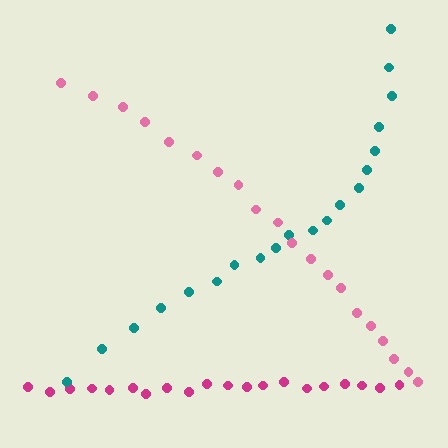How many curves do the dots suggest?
There are 3 distinct paths.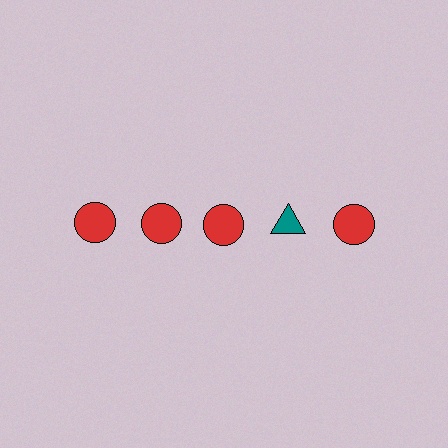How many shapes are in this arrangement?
There are 5 shapes arranged in a grid pattern.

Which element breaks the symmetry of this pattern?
The teal triangle in the top row, second from right column breaks the symmetry. All other shapes are red circles.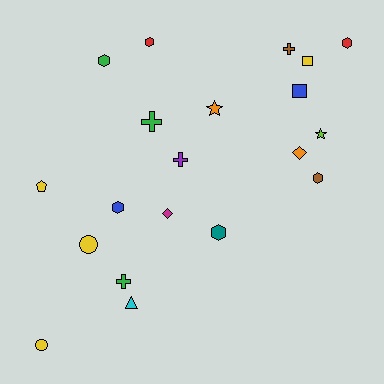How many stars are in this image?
There are 2 stars.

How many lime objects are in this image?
There is 1 lime object.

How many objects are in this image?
There are 20 objects.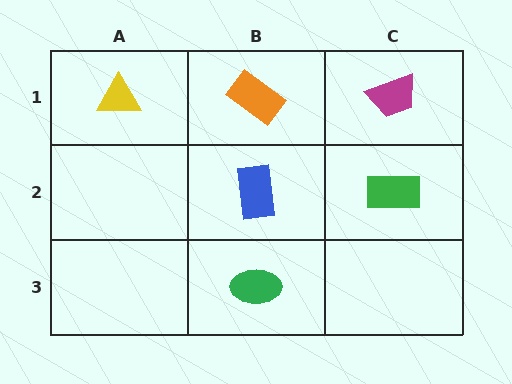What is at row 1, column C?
A magenta trapezoid.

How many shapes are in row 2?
2 shapes.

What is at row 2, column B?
A blue rectangle.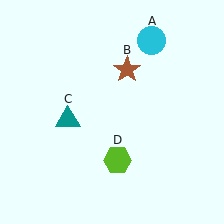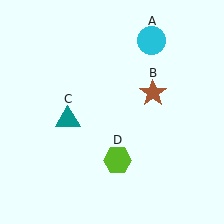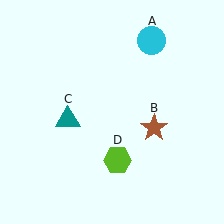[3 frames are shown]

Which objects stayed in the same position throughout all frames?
Cyan circle (object A) and teal triangle (object C) and lime hexagon (object D) remained stationary.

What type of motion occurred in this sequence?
The brown star (object B) rotated clockwise around the center of the scene.